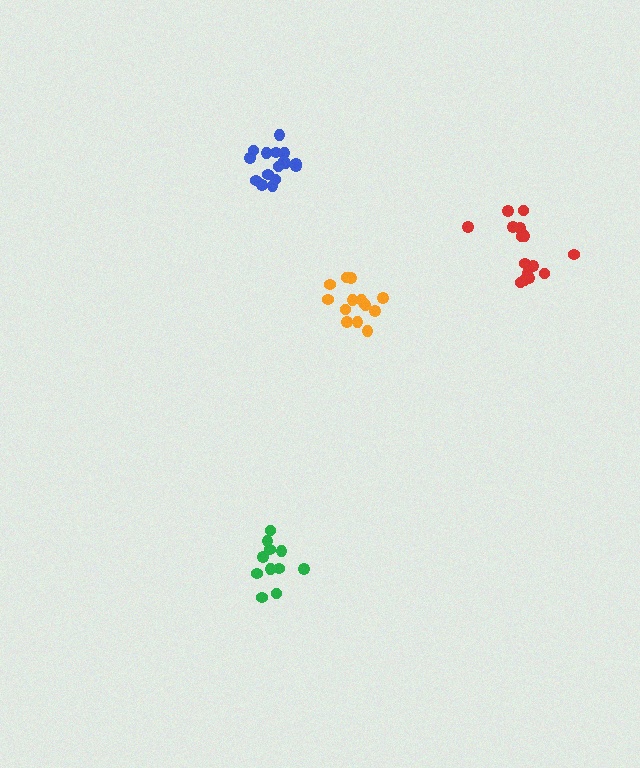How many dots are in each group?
Group 1: 15 dots, Group 2: 11 dots, Group 3: 14 dots, Group 4: 16 dots (56 total).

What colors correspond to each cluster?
The clusters are colored: red, green, orange, blue.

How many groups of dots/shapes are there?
There are 4 groups.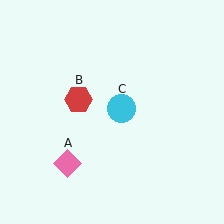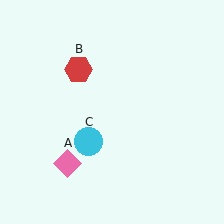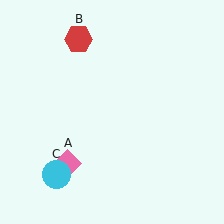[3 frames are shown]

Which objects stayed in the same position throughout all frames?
Pink diamond (object A) remained stationary.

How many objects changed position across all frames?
2 objects changed position: red hexagon (object B), cyan circle (object C).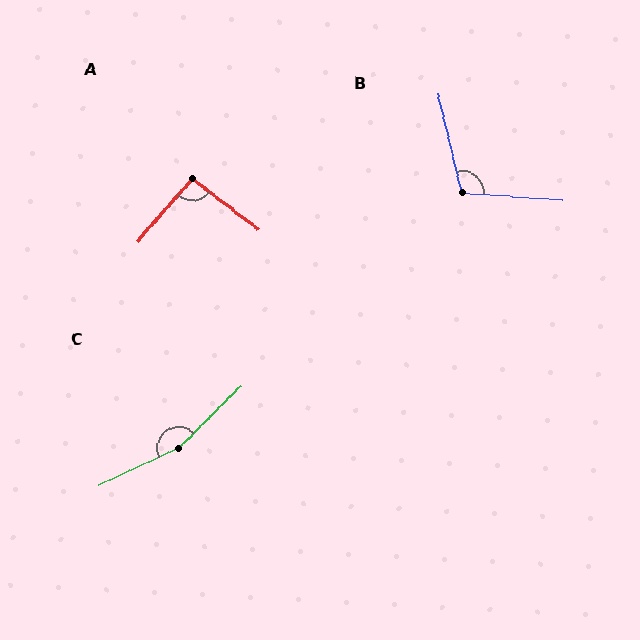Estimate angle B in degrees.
Approximately 107 degrees.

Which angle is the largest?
C, at approximately 160 degrees.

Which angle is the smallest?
A, at approximately 94 degrees.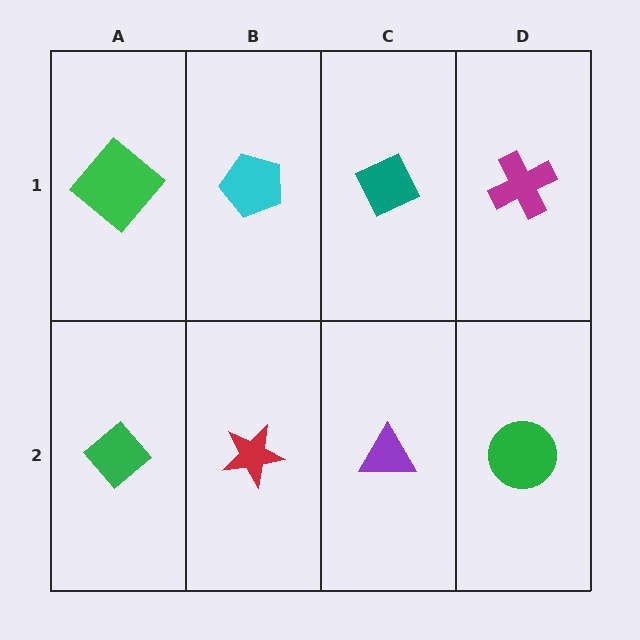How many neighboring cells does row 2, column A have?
2.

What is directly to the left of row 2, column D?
A purple triangle.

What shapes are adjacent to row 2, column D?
A magenta cross (row 1, column D), a purple triangle (row 2, column C).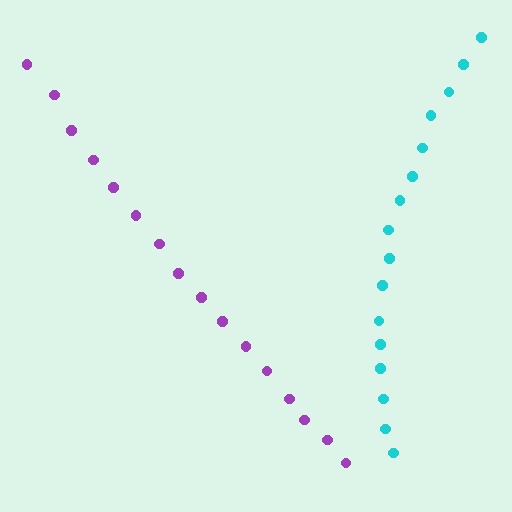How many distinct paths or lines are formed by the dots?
There are 2 distinct paths.